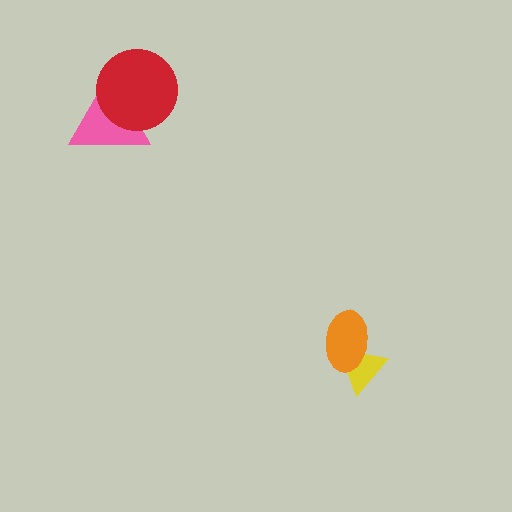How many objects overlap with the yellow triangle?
1 object overlaps with the yellow triangle.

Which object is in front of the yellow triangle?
The orange ellipse is in front of the yellow triangle.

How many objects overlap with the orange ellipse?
1 object overlaps with the orange ellipse.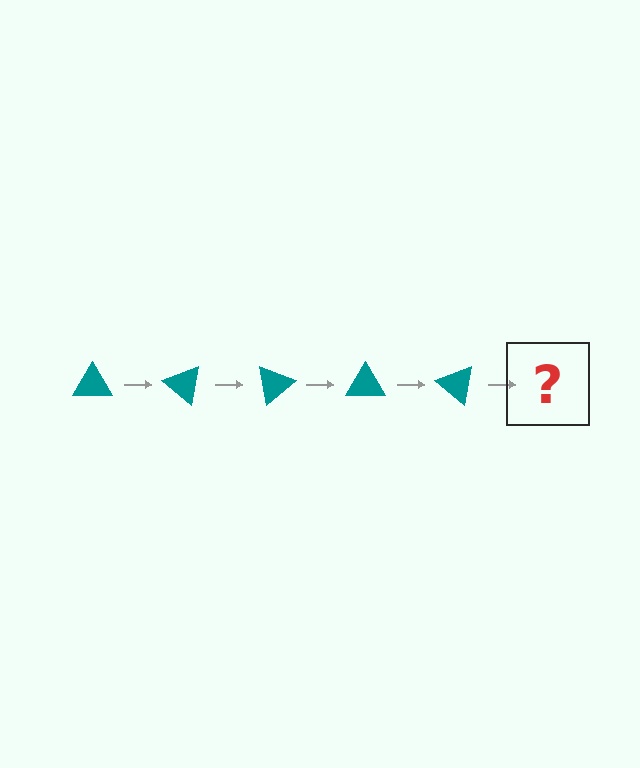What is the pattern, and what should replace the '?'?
The pattern is that the triangle rotates 40 degrees each step. The '?' should be a teal triangle rotated 200 degrees.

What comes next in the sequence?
The next element should be a teal triangle rotated 200 degrees.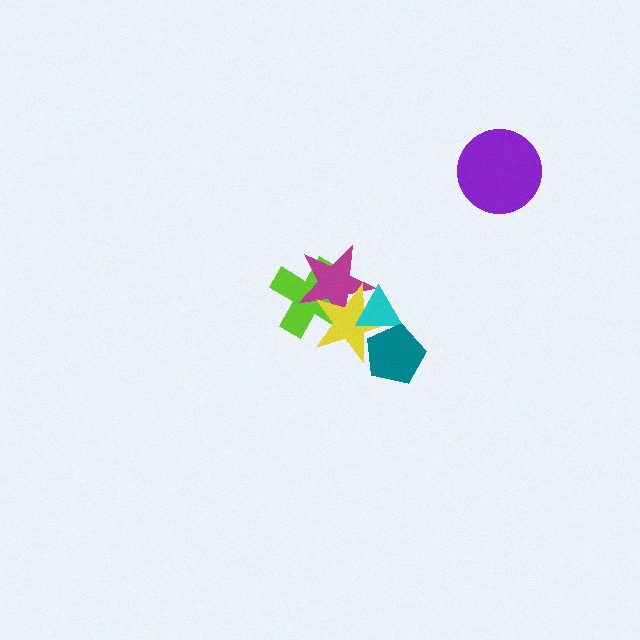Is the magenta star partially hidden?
Yes, it is partially covered by another shape.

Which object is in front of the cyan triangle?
The teal pentagon is in front of the cyan triangle.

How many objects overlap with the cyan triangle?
3 objects overlap with the cyan triangle.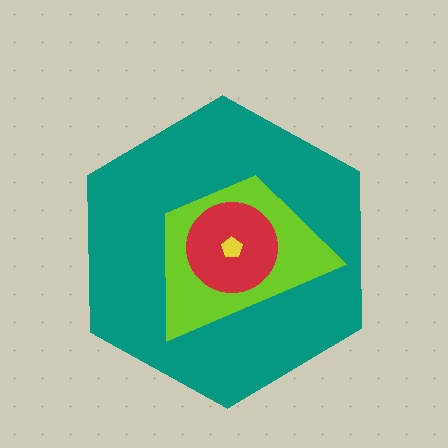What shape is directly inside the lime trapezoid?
The red circle.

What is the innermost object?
The yellow pentagon.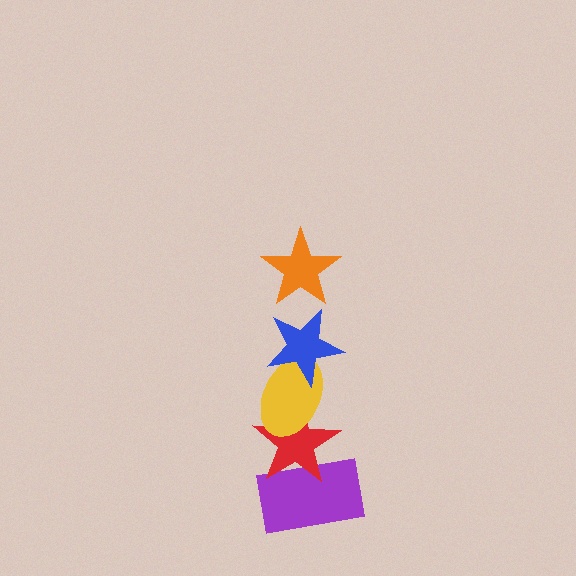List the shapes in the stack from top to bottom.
From top to bottom: the orange star, the blue star, the yellow ellipse, the red star, the purple rectangle.